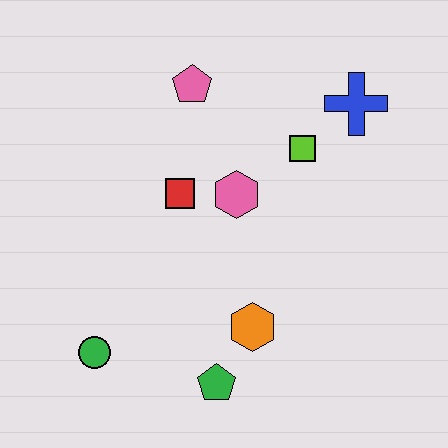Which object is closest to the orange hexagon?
The green pentagon is closest to the orange hexagon.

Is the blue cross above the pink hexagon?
Yes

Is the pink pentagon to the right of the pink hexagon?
No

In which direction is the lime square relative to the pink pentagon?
The lime square is to the right of the pink pentagon.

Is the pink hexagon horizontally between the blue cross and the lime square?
No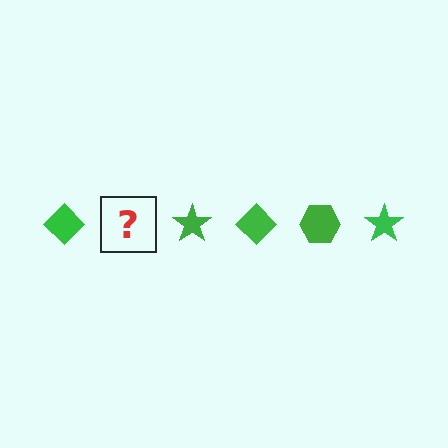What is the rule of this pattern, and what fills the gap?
The rule is that the pattern cycles through diamond, hexagon, star shapes in green. The gap should be filled with a green hexagon.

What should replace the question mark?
The question mark should be replaced with a green hexagon.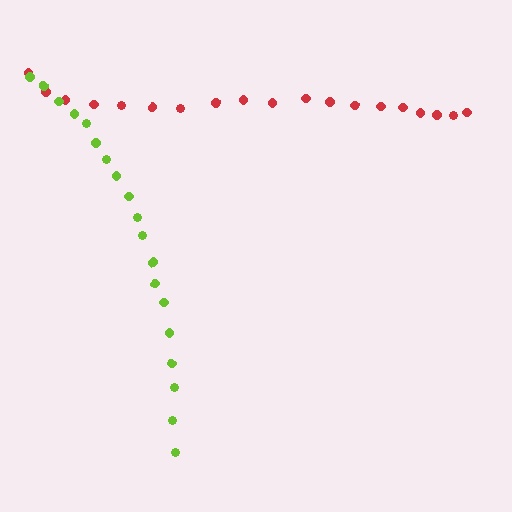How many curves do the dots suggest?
There are 2 distinct paths.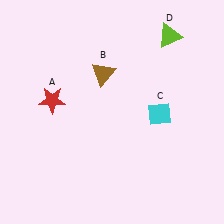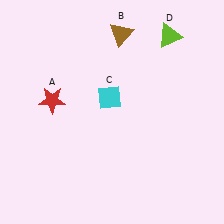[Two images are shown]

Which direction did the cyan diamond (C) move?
The cyan diamond (C) moved left.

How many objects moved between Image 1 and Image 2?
2 objects moved between the two images.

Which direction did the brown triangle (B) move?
The brown triangle (B) moved up.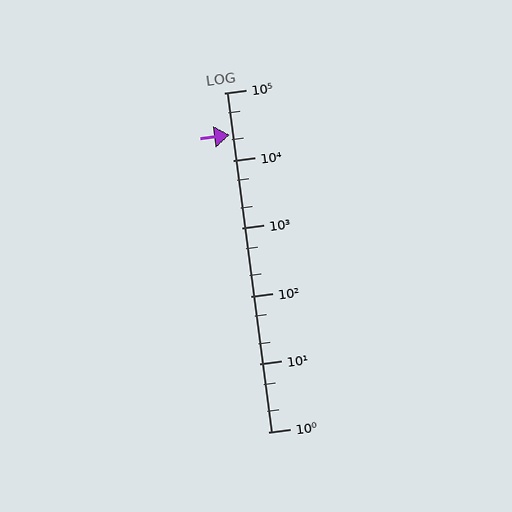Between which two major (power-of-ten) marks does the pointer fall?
The pointer is between 10000 and 100000.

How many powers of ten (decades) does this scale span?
The scale spans 5 decades, from 1 to 100000.